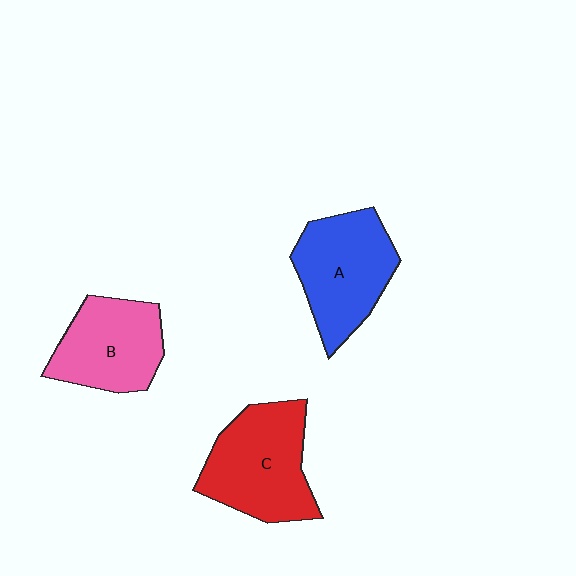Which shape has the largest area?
Shape C (red).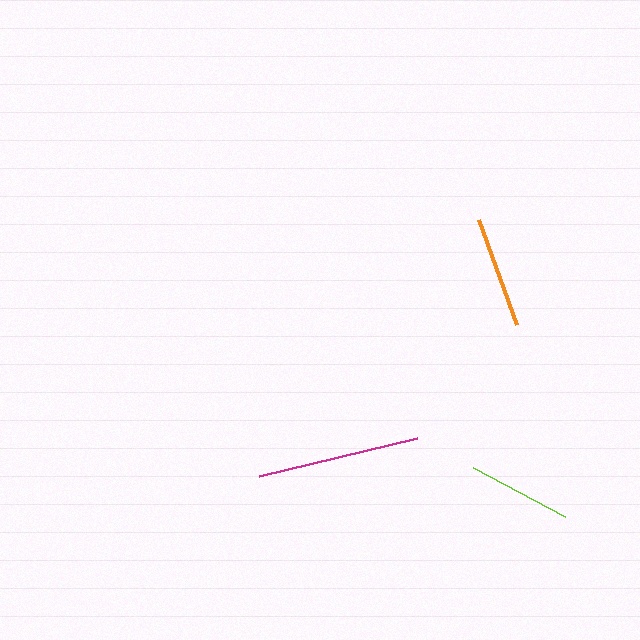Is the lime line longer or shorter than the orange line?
The orange line is longer than the lime line.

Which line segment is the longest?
The magenta line is the longest at approximately 163 pixels.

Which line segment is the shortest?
The lime line is the shortest at approximately 104 pixels.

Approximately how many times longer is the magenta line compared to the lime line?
The magenta line is approximately 1.6 times the length of the lime line.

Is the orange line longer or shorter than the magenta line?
The magenta line is longer than the orange line.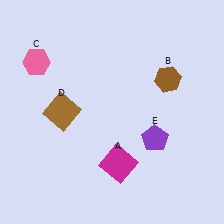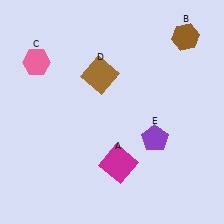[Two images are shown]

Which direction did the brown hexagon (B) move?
The brown hexagon (B) moved up.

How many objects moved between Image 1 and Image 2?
2 objects moved between the two images.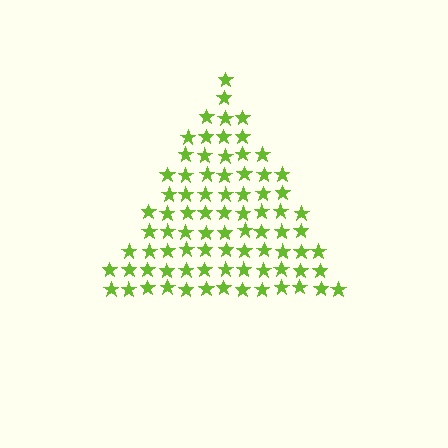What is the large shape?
The large shape is a triangle.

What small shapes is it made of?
It is made of small stars.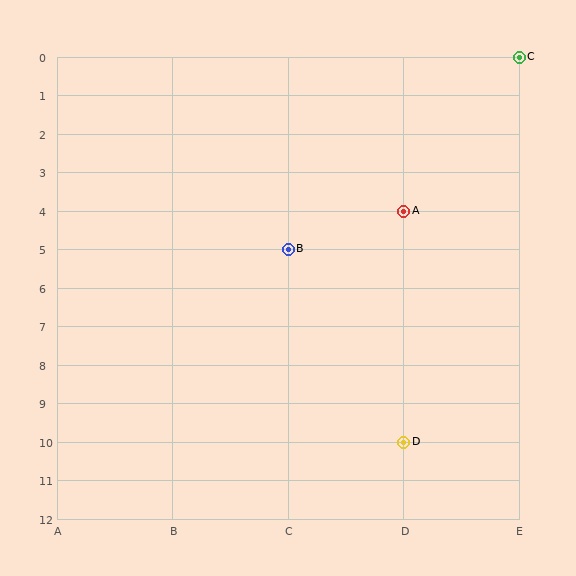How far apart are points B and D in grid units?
Points B and D are 1 column and 5 rows apart (about 5.1 grid units diagonally).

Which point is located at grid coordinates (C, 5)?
Point B is at (C, 5).